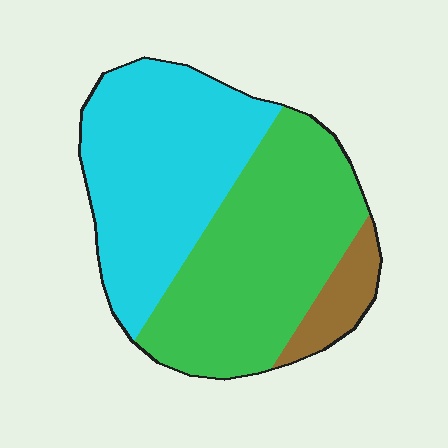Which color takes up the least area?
Brown, at roughly 10%.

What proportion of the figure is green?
Green covers 47% of the figure.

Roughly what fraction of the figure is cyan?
Cyan covers roughly 45% of the figure.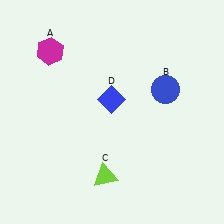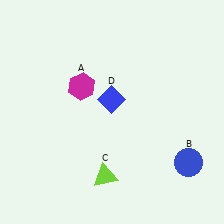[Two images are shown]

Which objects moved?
The objects that moved are: the magenta hexagon (A), the blue circle (B).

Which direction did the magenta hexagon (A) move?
The magenta hexagon (A) moved down.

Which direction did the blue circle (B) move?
The blue circle (B) moved down.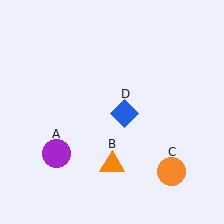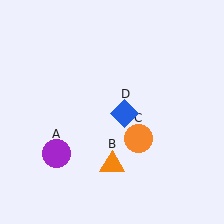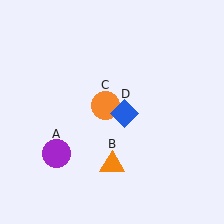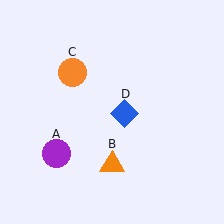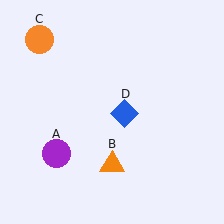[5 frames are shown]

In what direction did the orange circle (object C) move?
The orange circle (object C) moved up and to the left.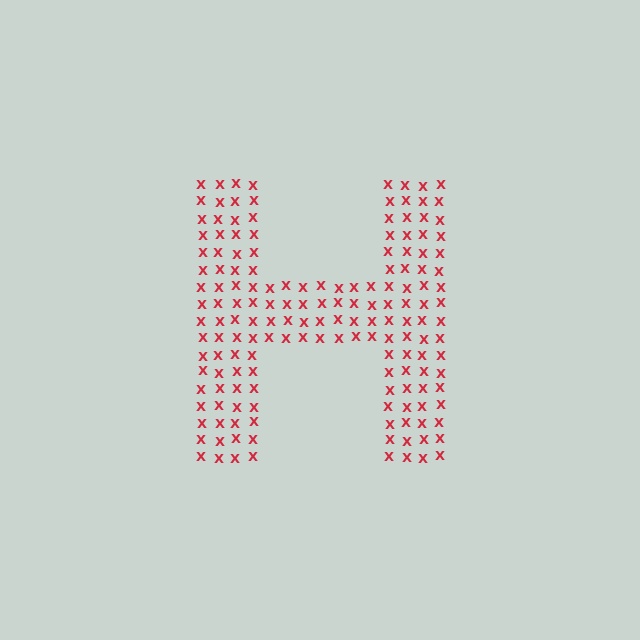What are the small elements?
The small elements are letter X's.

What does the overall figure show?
The overall figure shows the letter H.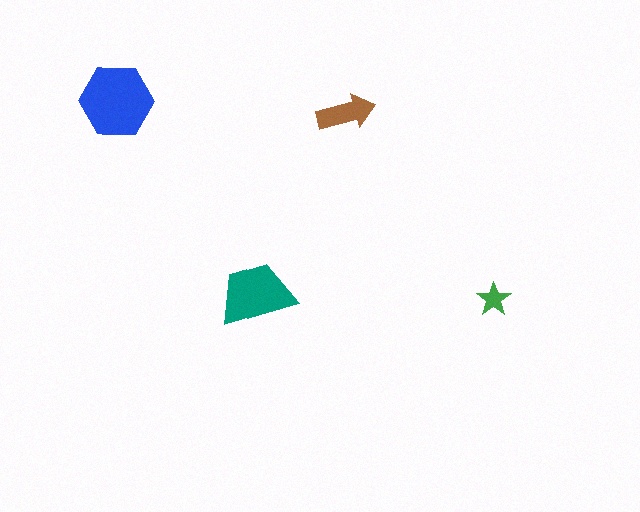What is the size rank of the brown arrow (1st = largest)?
3rd.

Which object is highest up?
The blue hexagon is topmost.